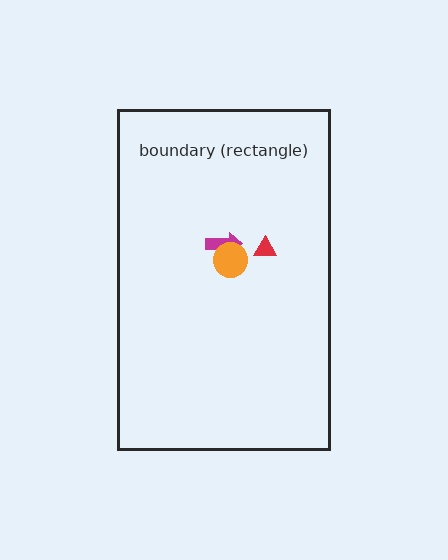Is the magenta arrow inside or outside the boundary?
Inside.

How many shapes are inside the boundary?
3 inside, 0 outside.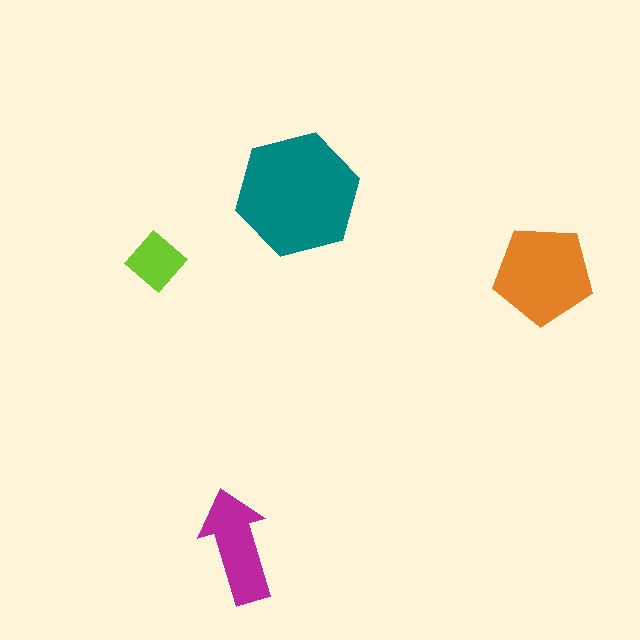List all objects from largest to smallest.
The teal hexagon, the orange pentagon, the magenta arrow, the lime diamond.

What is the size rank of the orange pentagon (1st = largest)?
2nd.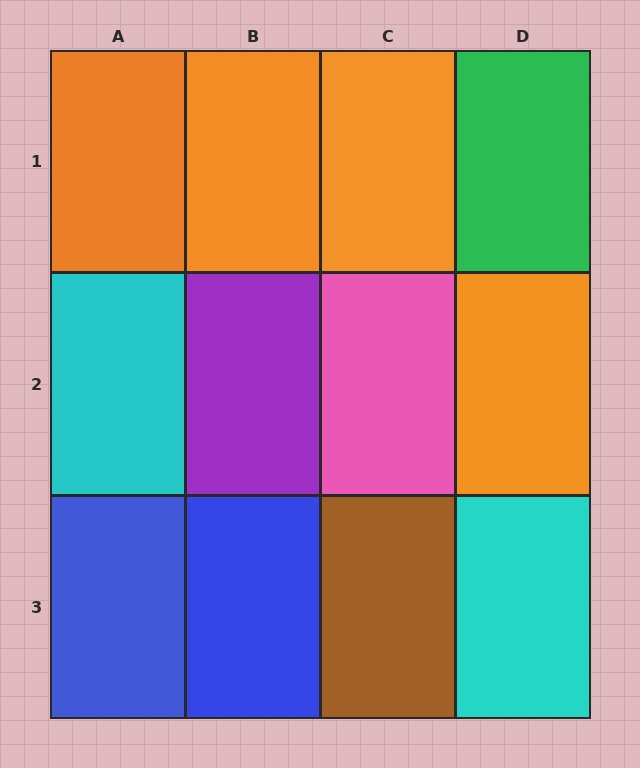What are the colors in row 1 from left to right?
Orange, orange, orange, green.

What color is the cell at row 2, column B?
Purple.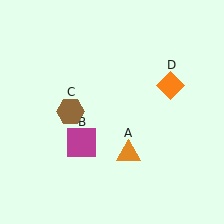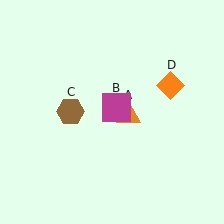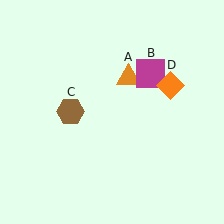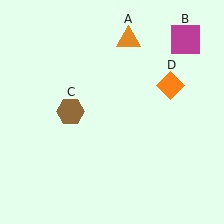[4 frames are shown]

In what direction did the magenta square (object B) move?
The magenta square (object B) moved up and to the right.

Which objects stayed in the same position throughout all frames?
Brown hexagon (object C) and orange diamond (object D) remained stationary.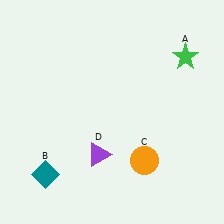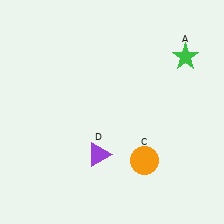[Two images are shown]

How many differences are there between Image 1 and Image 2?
There is 1 difference between the two images.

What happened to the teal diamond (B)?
The teal diamond (B) was removed in Image 2. It was in the bottom-left area of Image 1.